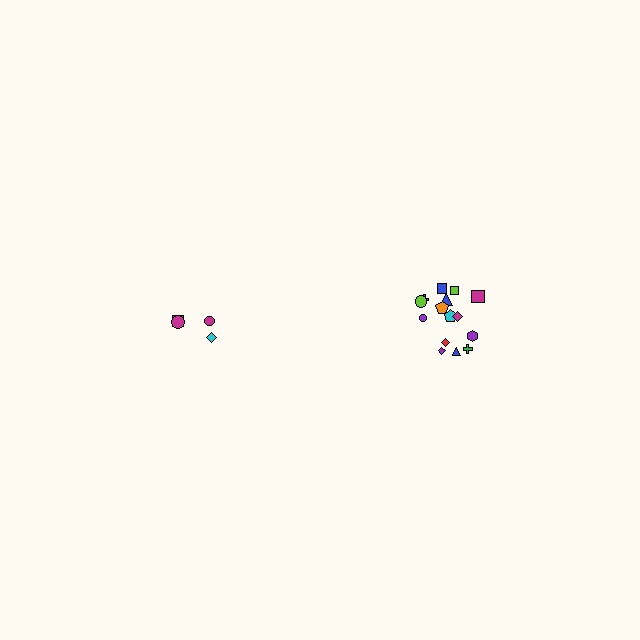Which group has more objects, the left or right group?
The right group.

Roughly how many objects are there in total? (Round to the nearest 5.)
Roughly 20 objects in total.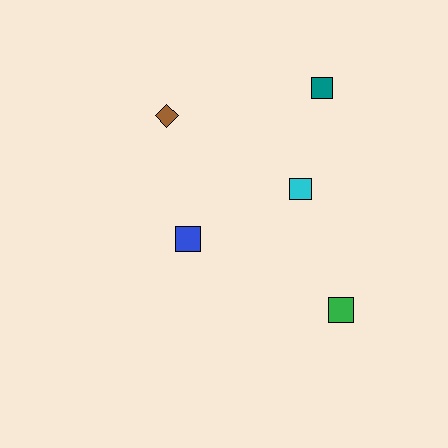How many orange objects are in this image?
There are no orange objects.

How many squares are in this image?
There are 4 squares.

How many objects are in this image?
There are 5 objects.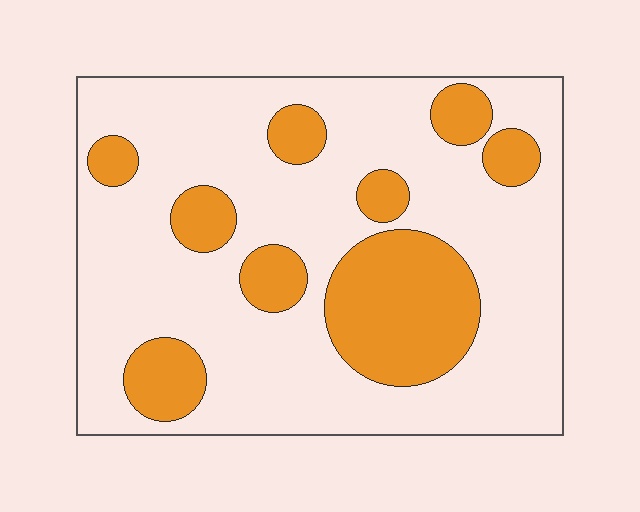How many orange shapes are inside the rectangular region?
9.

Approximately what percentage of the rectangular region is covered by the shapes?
Approximately 25%.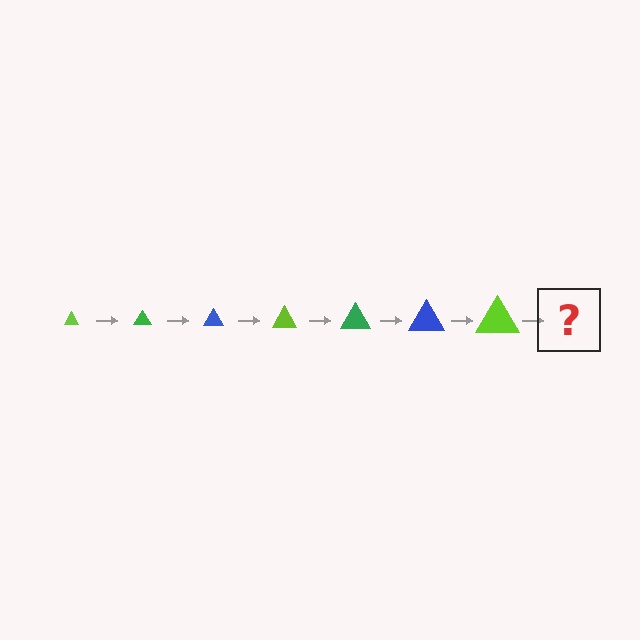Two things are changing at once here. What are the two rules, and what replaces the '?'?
The two rules are that the triangle grows larger each step and the color cycles through lime, green, and blue. The '?' should be a green triangle, larger than the previous one.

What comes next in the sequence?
The next element should be a green triangle, larger than the previous one.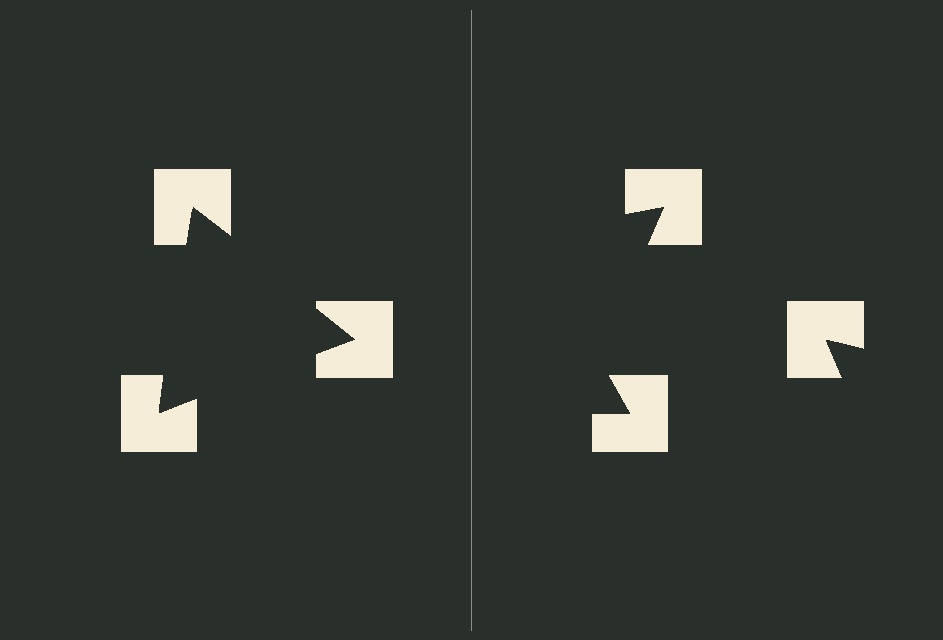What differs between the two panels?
The notched squares are positioned identically on both sides; only the wedge orientations differ. On the left they align to a triangle; on the right they are misaligned.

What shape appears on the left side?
An illusory triangle.